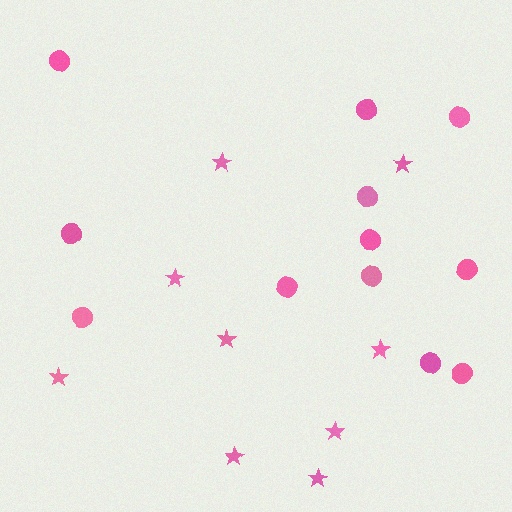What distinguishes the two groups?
There are 2 groups: one group of circles (12) and one group of stars (9).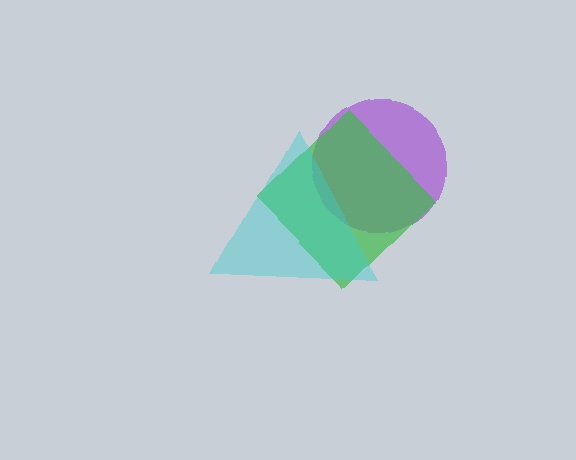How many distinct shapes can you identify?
There are 3 distinct shapes: a purple circle, a green diamond, a cyan triangle.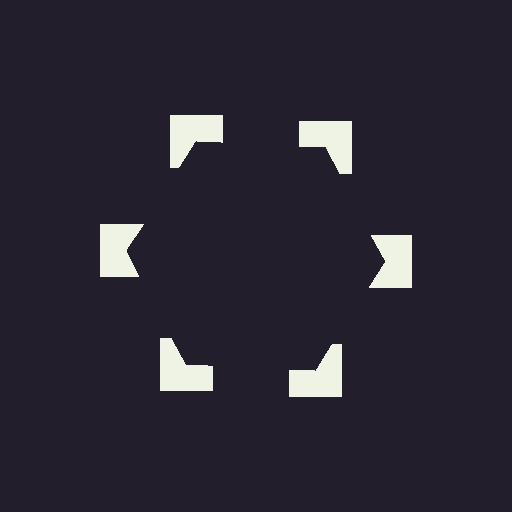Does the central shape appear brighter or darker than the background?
It typically appears slightly darker than the background, even though no actual brightness change is drawn.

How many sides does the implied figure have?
6 sides.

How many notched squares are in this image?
There are 6 — one at each vertex of the illusory hexagon.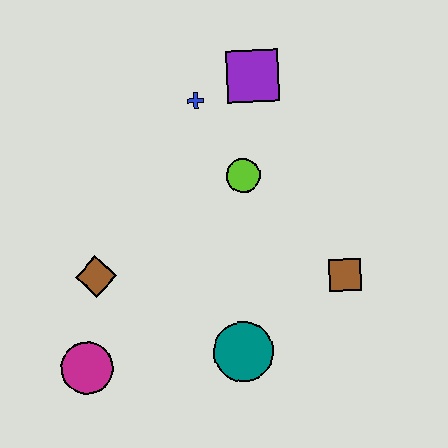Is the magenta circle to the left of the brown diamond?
Yes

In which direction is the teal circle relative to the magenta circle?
The teal circle is to the right of the magenta circle.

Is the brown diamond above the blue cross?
No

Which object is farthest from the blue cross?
The magenta circle is farthest from the blue cross.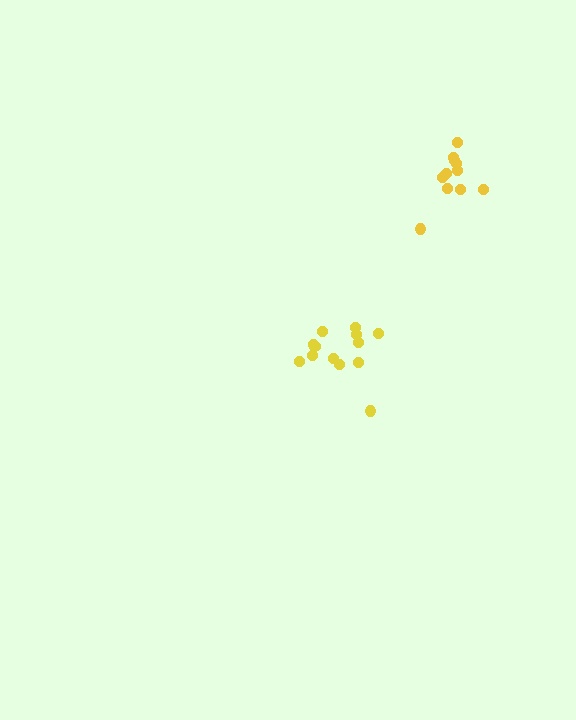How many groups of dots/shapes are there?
There are 2 groups.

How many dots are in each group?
Group 1: 11 dots, Group 2: 13 dots (24 total).